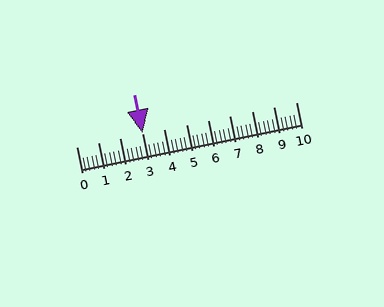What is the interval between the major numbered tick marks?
The major tick marks are spaced 1 units apart.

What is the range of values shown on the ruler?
The ruler shows values from 0 to 10.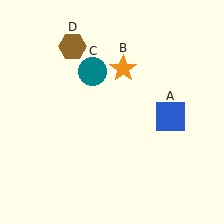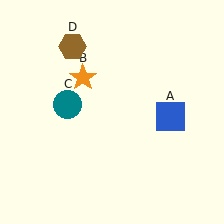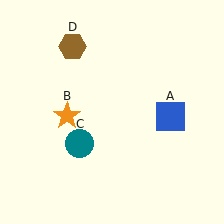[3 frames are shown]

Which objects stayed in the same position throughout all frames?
Blue square (object A) and brown hexagon (object D) remained stationary.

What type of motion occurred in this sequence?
The orange star (object B), teal circle (object C) rotated counterclockwise around the center of the scene.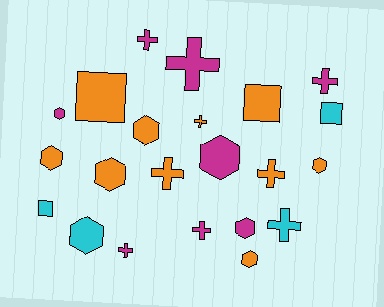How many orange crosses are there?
There are 3 orange crosses.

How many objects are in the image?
There are 22 objects.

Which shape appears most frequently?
Cross, with 9 objects.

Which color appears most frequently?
Orange, with 10 objects.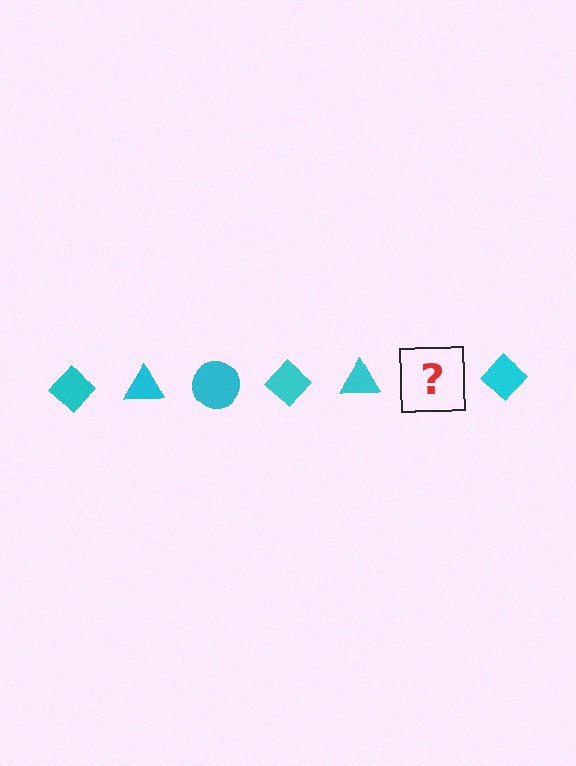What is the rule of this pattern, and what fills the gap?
The rule is that the pattern cycles through diamond, triangle, circle shapes in cyan. The gap should be filled with a cyan circle.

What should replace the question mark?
The question mark should be replaced with a cyan circle.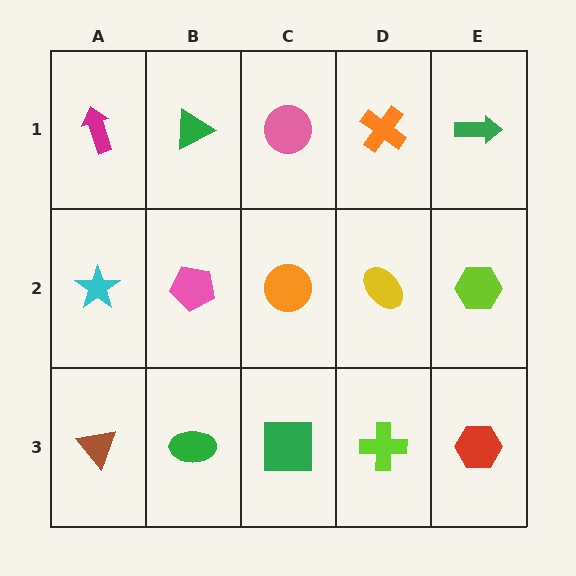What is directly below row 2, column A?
A brown triangle.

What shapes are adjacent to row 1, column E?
A lime hexagon (row 2, column E), an orange cross (row 1, column D).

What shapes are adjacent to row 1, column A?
A cyan star (row 2, column A), a green triangle (row 1, column B).